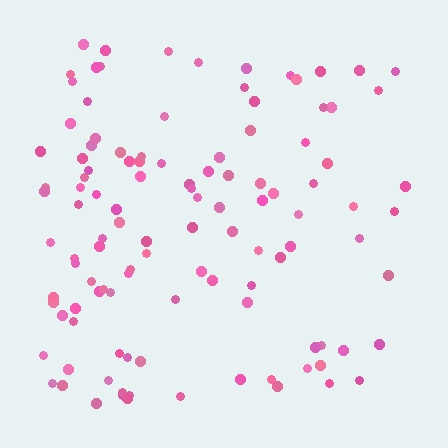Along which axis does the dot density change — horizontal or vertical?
Horizontal.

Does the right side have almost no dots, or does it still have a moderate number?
Still a moderate number, just noticeably fewer than the left.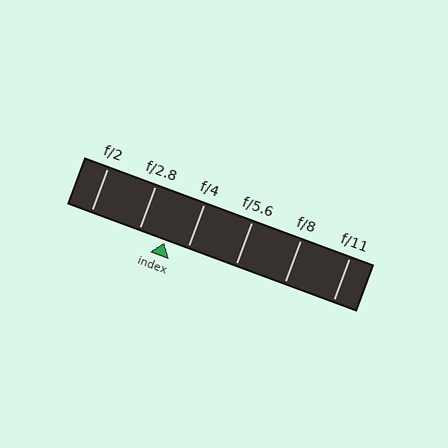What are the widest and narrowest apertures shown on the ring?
The widest aperture shown is f/2 and the narrowest is f/11.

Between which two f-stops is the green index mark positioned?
The index mark is between f/2.8 and f/4.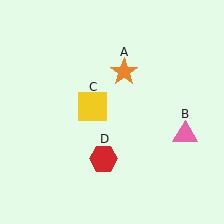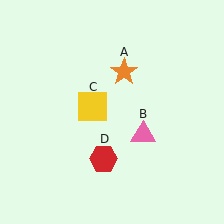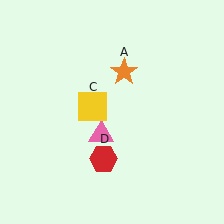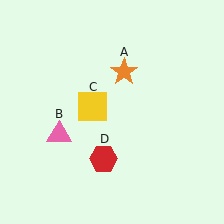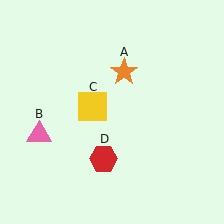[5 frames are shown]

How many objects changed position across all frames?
1 object changed position: pink triangle (object B).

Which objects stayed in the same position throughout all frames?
Orange star (object A) and yellow square (object C) and red hexagon (object D) remained stationary.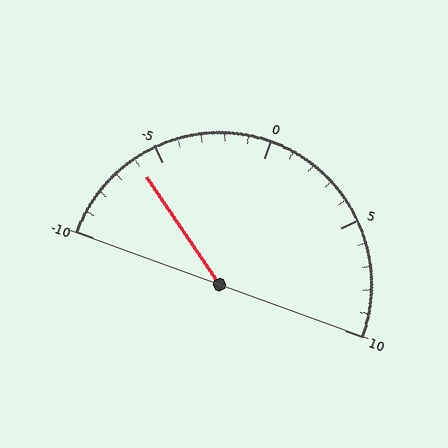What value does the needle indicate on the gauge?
The needle indicates approximately -6.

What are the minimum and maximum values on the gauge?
The gauge ranges from -10 to 10.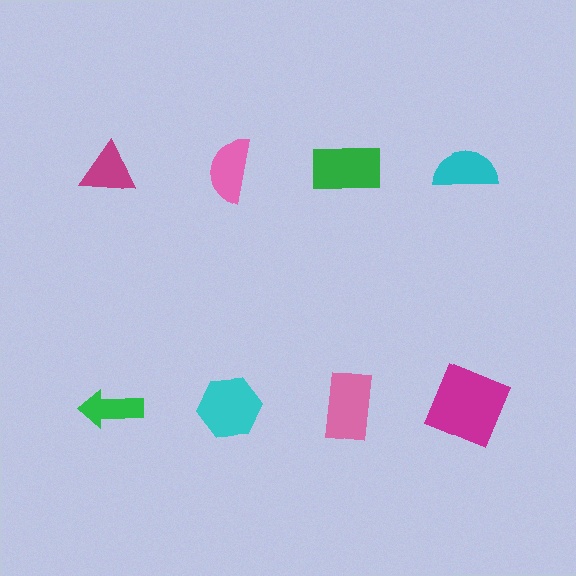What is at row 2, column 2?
A cyan hexagon.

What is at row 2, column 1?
A green arrow.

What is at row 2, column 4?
A magenta square.